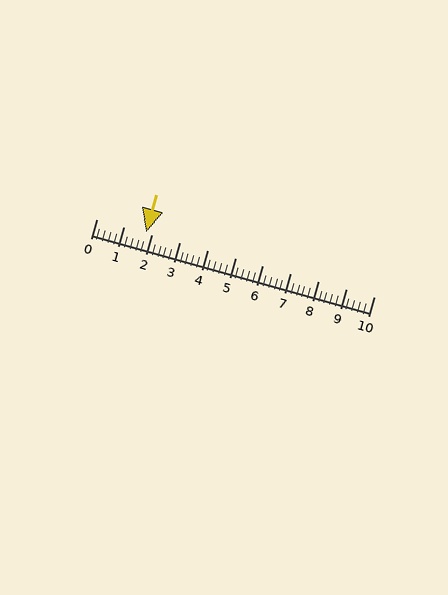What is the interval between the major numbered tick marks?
The major tick marks are spaced 1 units apart.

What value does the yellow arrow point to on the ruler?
The yellow arrow points to approximately 1.8.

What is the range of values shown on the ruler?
The ruler shows values from 0 to 10.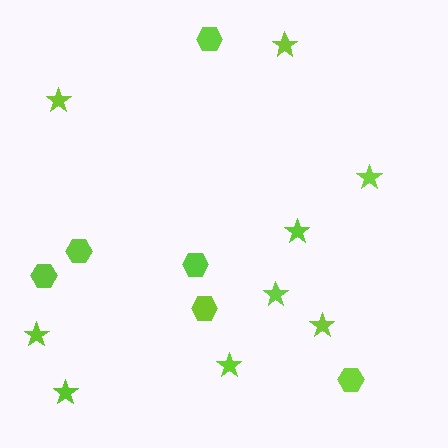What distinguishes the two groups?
There are 2 groups: one group of hexagons (6) and one group of stars (9).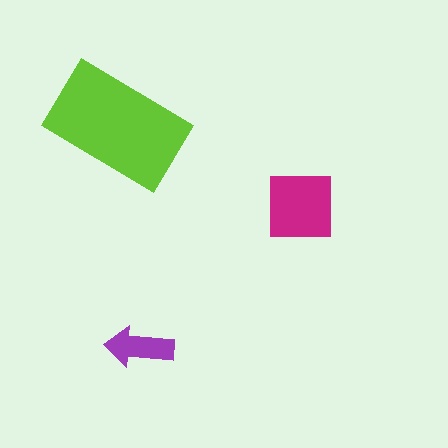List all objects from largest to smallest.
The lime rectangle, the magenta square, the purple arrow.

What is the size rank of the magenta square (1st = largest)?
2nd.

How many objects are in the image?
There are 3 objects in the image.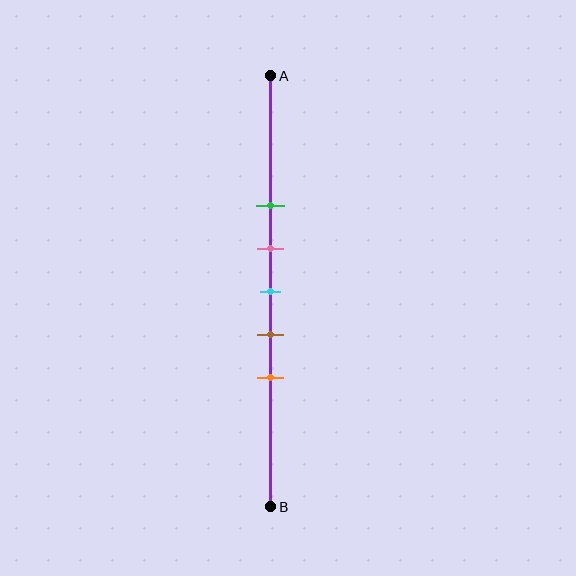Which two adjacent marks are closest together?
The pink and cyan marks are the closest adjacent pair.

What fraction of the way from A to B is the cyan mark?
The cyan mark is approximately 50% (0.5) of the way from A to B.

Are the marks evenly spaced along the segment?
Yes, the marks are approximately evenly spaced.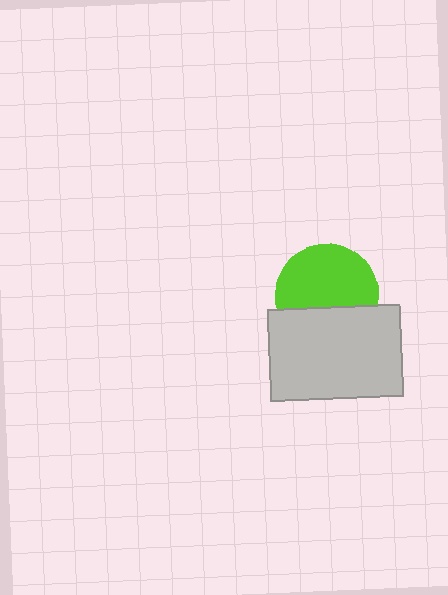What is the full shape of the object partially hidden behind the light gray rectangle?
The partially hidden object is a lime circle.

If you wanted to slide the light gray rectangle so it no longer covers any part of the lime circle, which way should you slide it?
Slide it down — that is the most direct way to separate the two shapes.